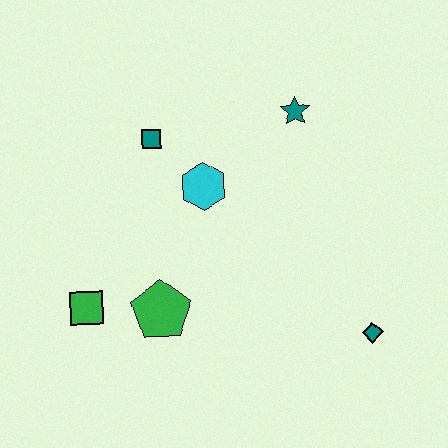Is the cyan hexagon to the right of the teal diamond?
No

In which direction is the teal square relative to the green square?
The teal square is above the green square.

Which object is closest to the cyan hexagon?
The teal square is closest to the cyan hexagon.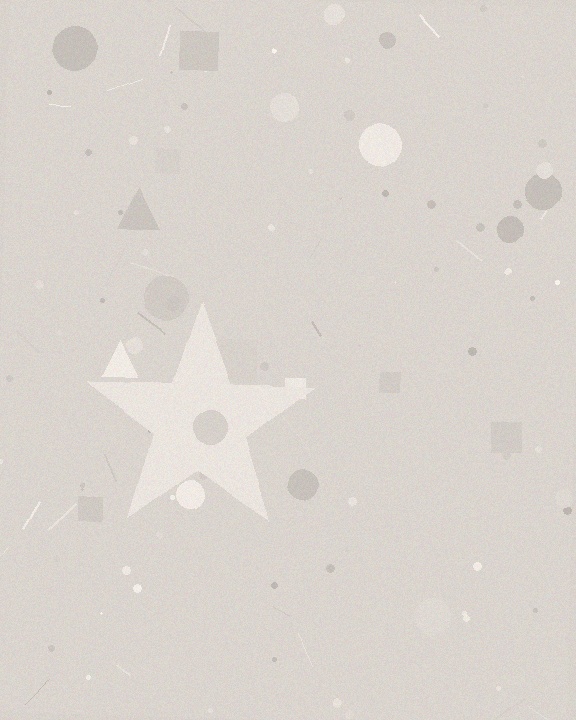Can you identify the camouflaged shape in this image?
The camouflaged shape is a star.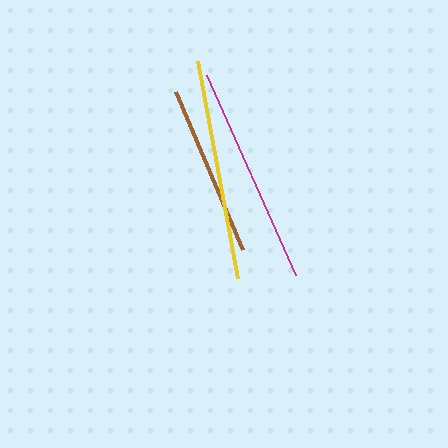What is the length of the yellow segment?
The yellow segment is approximately 221 pixels long.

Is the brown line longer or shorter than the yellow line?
The yellow line is longer than the brown line.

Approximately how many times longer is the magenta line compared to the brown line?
The magenta line is approximately 1.3 times the length of the brown line.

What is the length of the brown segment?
The brown segment is approximately 171 pixels long.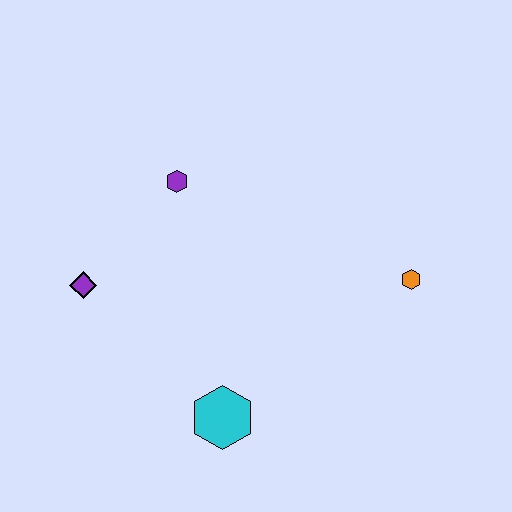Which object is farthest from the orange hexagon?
The purple diamond is farthest from the orange hexagon.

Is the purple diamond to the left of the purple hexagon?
Yes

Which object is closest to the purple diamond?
The purple hexagon is closest to the purple diamond.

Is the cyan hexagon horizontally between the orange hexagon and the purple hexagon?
Yes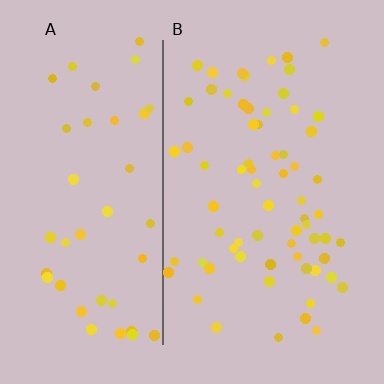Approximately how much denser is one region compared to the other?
Approximately 1.5× — region B over region A.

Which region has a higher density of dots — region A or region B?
B (the right).